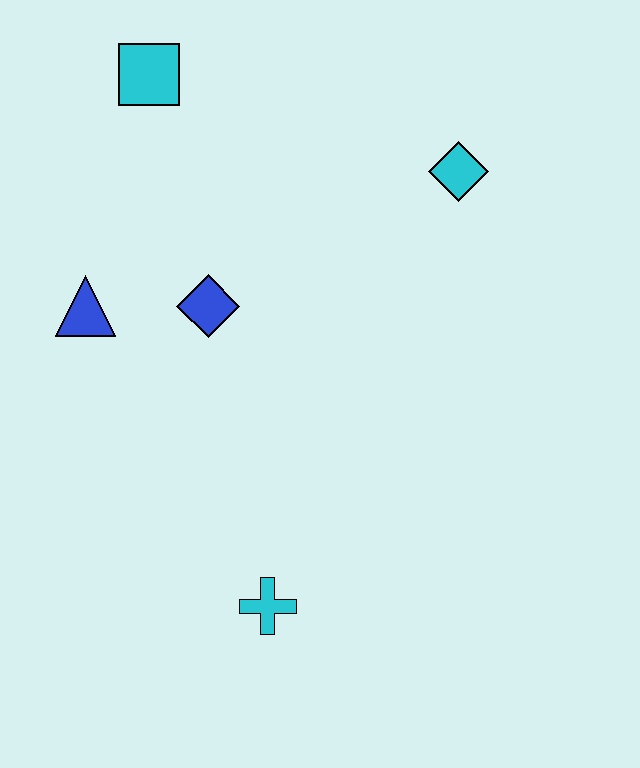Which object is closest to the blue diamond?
The blue triangle is closest to the blue diamond.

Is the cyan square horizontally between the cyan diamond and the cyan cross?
No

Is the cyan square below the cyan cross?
No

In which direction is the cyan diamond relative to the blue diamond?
The cyan diamond is to the right of the blue diamond.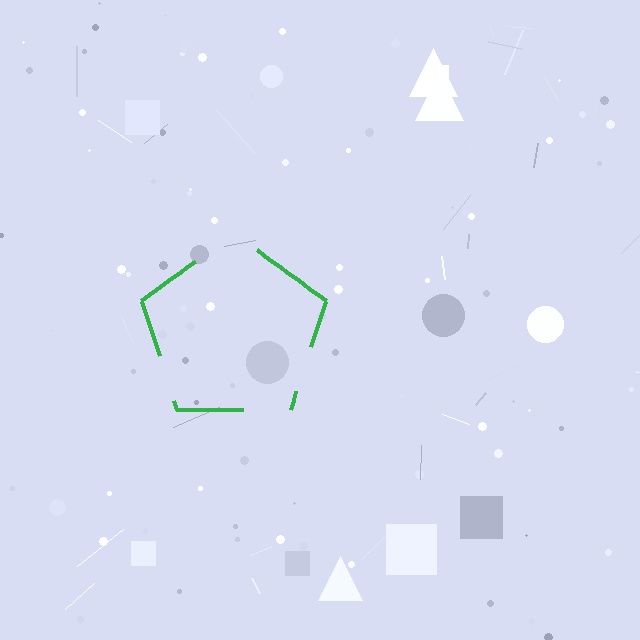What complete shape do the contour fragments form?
The contour fragments form a pentagon.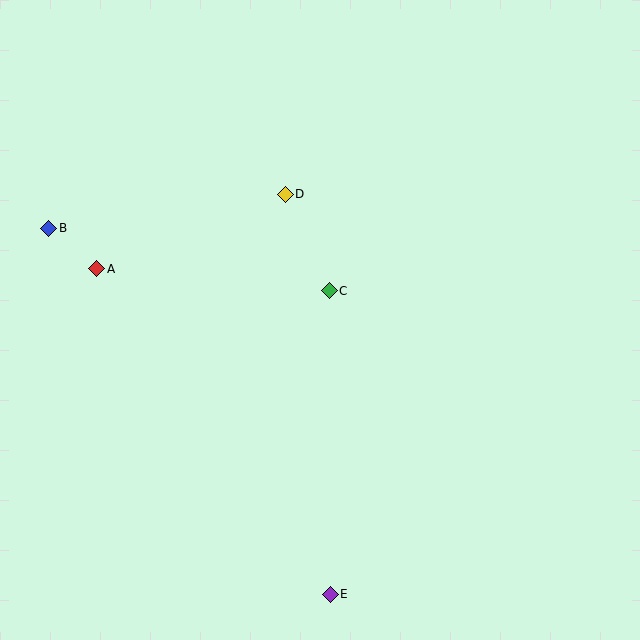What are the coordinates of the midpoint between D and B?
The midpoint between D and B is at (167, 211).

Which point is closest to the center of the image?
Point C at (329, 291) is closest to the center.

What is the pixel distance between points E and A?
The distance between E and A is 400 pixels.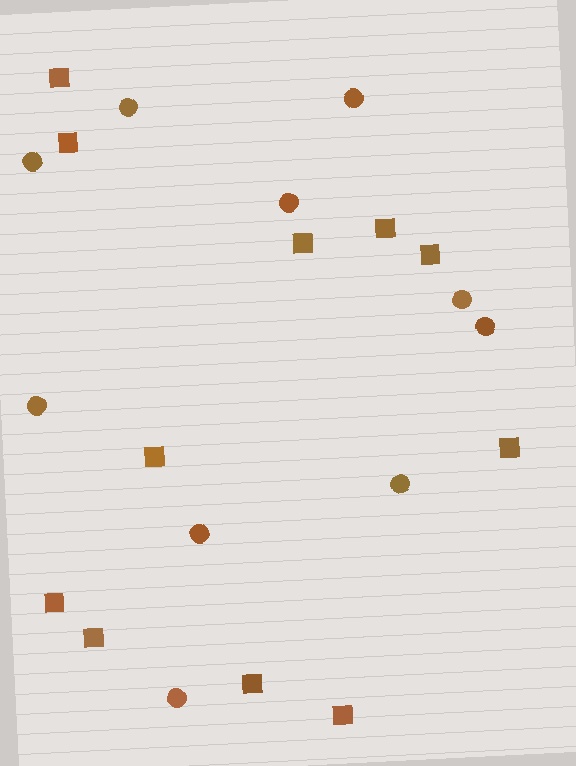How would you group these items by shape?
There are 2 groups: one group of squares (11) and one group of circles (10).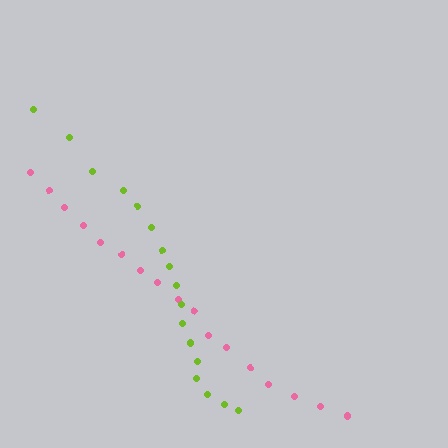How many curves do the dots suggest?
There are 2 distinct paths.